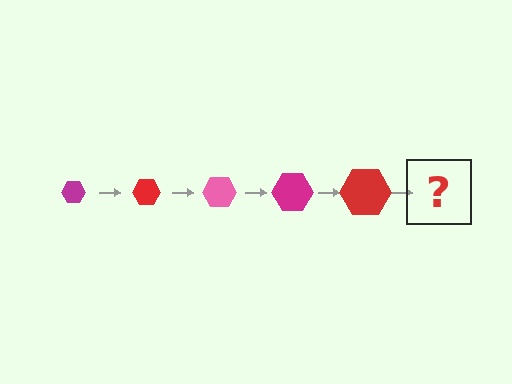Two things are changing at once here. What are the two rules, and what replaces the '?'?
The two rules are that the hexagon grows larger each step and the color cycles through magenta, red, and pink. The '?' should be a pink hexagon, larger than the previous one.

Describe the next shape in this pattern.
It should be a pink hexagon, larger than the previous one.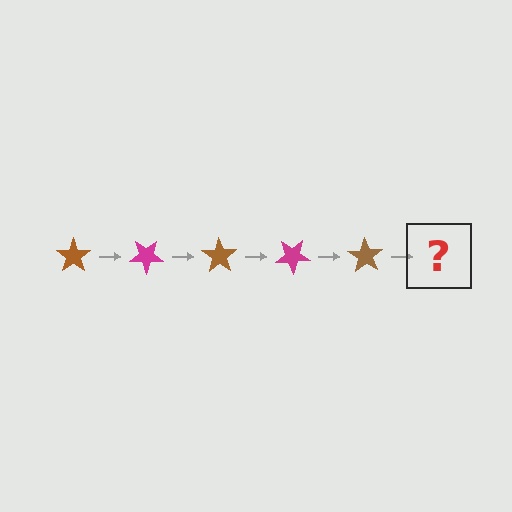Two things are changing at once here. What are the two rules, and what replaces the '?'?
The two rules are that it rotates 35 degrees each step and the color cycles through brown and magenta. The '?' should be a magenta star, rotated 175 degrees from the start.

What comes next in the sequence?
The next element should be a magenta star, rotated 175 degrees from the start.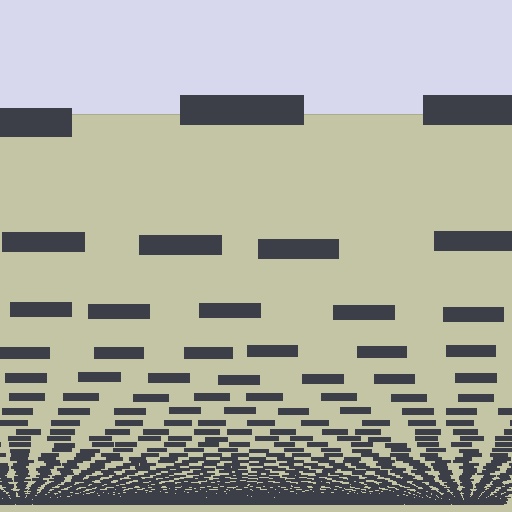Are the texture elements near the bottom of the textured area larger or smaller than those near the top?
Smaller. The gradient is inverted — elements near the bottom are smaller and denser.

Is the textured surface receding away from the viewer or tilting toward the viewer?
The surface appears to tilt toward the viewer. Texture elements get larger and sparser toward the top.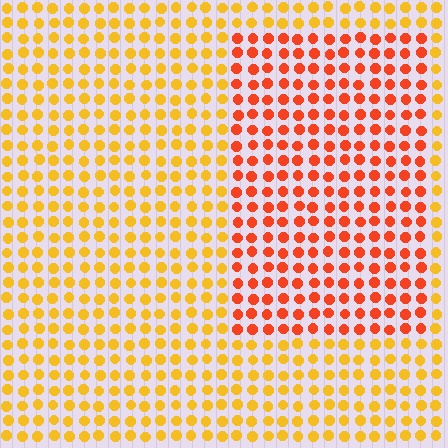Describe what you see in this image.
The image is filled with small yellow elements in a uniform arrangement. A rectangle-shaped region is visible where the elements are tinted to a slightly different hue, forming a subtle color boundary.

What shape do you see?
I see a rectangle.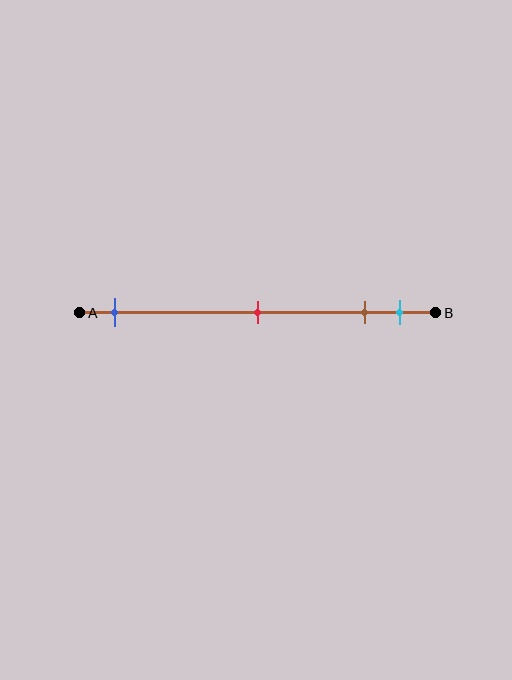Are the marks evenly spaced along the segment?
No, the marks are not evenly spaced.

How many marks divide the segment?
There are 4 marks dividing the segment.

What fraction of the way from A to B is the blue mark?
The blue mark is approximately 10% (0.1) of the way from A to B.